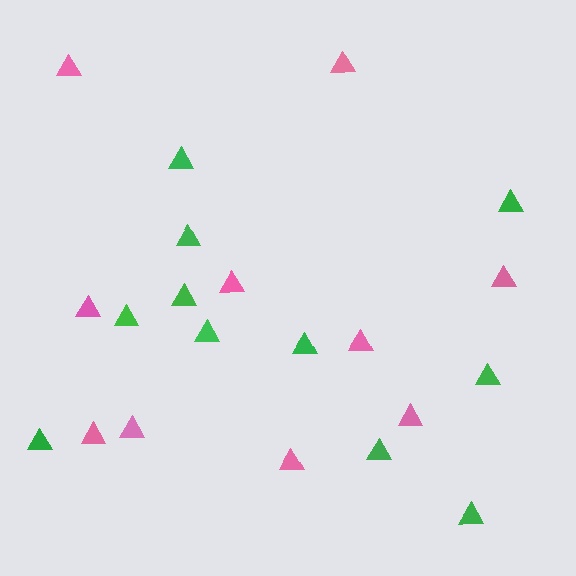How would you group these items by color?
There are 2 groups: one group of pink triangles (10) and one group of green triangles (11).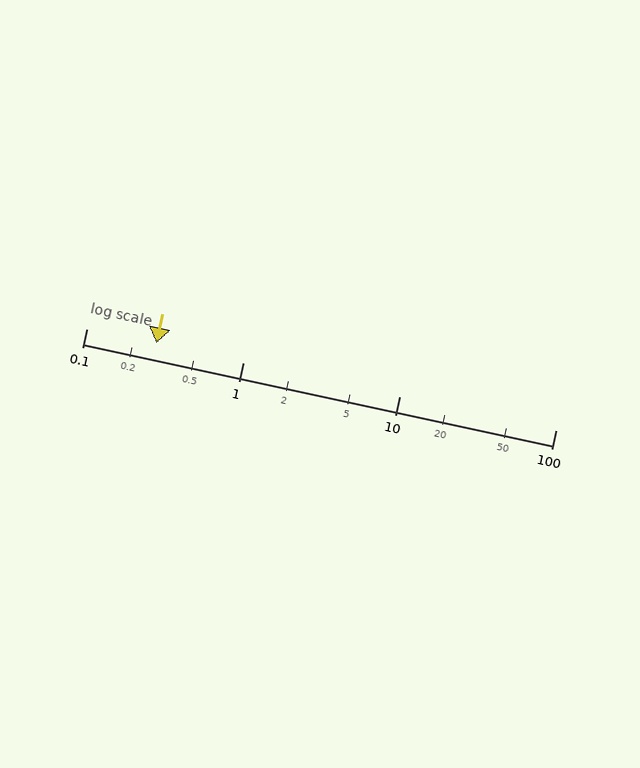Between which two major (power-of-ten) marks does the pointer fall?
The pointer is between 0.1 and 1.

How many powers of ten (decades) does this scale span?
The scale spans 3 decades, from 0.1 to 100.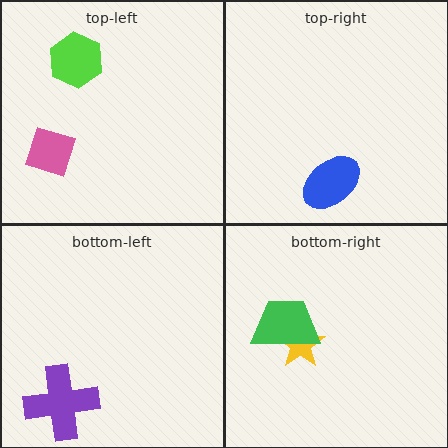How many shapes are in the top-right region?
1.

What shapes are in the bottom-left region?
The purple cross.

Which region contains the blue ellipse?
The top-right region.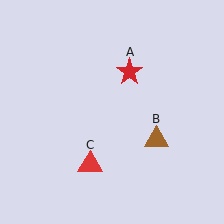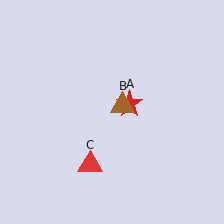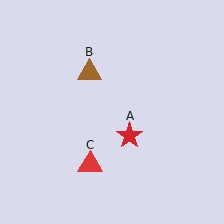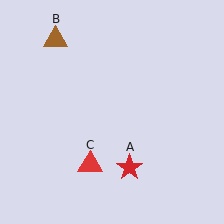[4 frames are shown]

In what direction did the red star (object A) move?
The red star (object A) moved down.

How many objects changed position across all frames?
2 objects changed position: red star (object A), brown triangle (object B).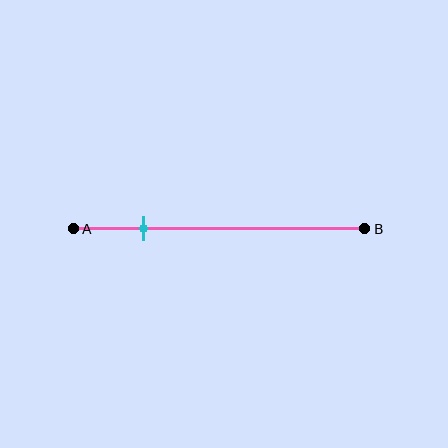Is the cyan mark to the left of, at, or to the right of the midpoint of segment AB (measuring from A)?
The cyan mark is to the left of the midpoint of segment AB.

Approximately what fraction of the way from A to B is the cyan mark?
The cyan mark is approximately 25% of the way from A to B.